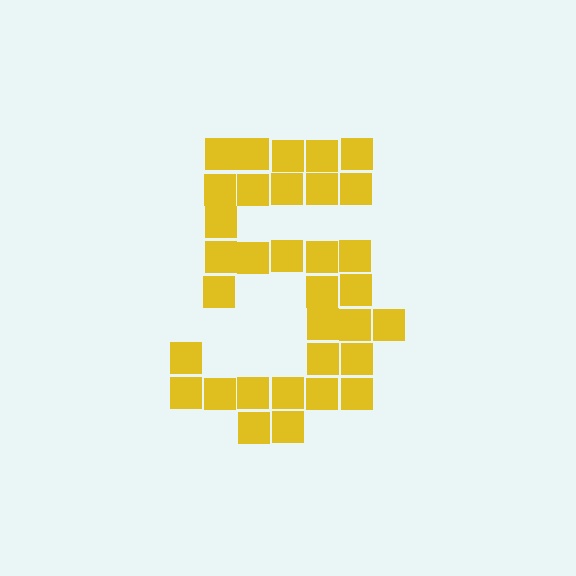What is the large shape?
The large shape is the digit 5.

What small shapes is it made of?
It is made of small squares.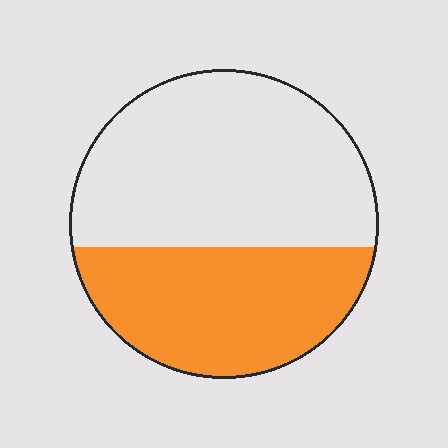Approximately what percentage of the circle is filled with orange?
Approximately 40%.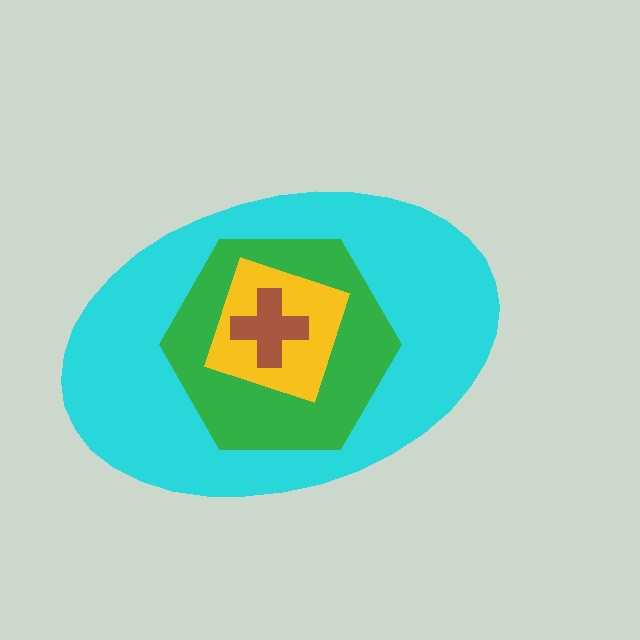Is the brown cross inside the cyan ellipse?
Yes.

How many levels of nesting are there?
4.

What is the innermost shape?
The brown cross.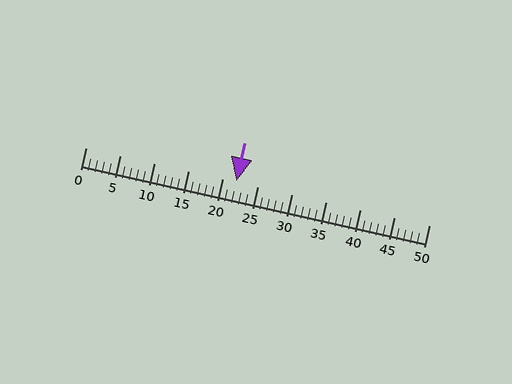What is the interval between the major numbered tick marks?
The major tick marks are spaced 5 units apart.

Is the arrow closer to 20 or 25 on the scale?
The arrow is closer to 20.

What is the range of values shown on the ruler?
The ruler shows values from 0 to 50.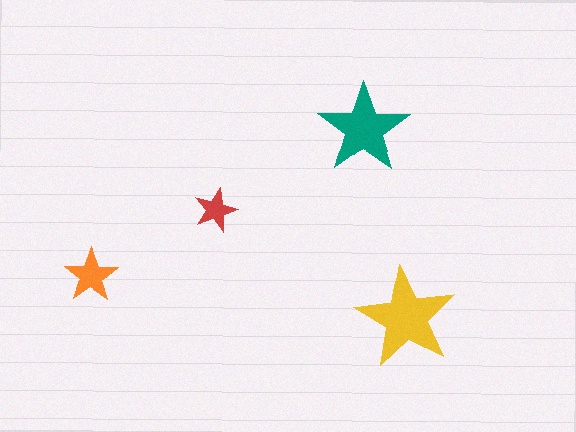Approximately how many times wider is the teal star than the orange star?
About 1.5 times wider.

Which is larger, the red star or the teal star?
The teal one.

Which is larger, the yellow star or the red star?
The yellow one.